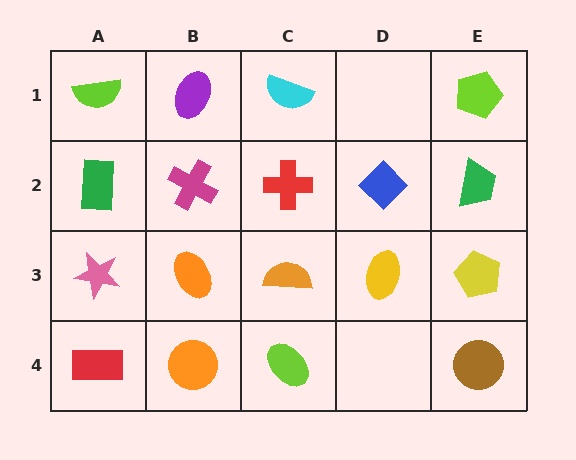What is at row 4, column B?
An orange circle.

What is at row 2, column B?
A magenta cross.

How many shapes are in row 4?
4 shapes.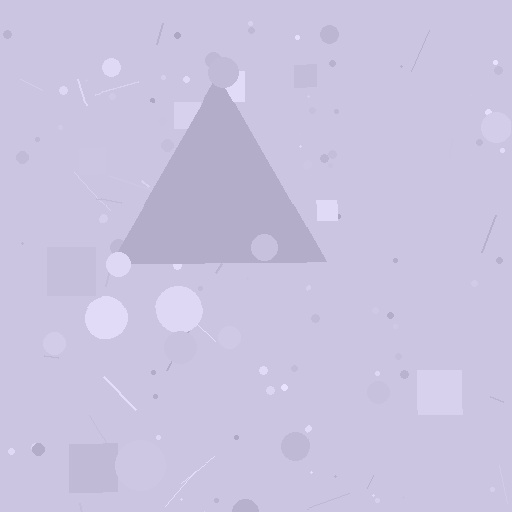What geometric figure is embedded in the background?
A triangle is embedded in the background.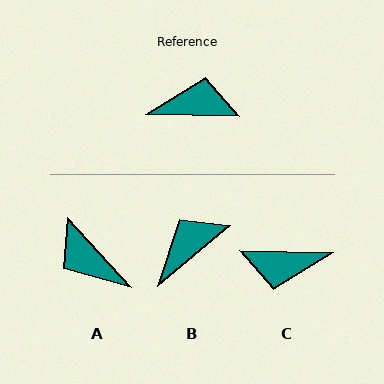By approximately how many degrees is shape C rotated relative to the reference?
Approximately 180 degrees clockwise.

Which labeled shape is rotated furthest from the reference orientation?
C, about 180 degrees away.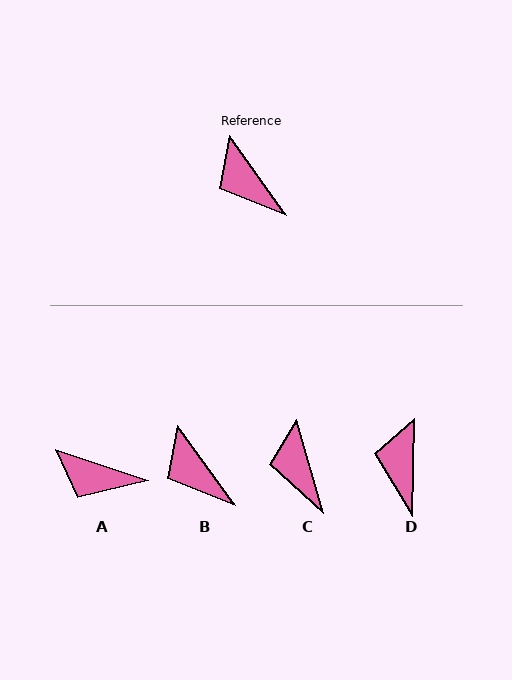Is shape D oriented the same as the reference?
No, it is off by about 37 degrees.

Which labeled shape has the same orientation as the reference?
B.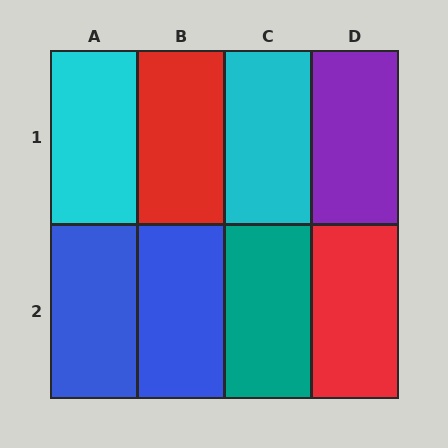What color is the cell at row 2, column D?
Red.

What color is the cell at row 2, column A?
Blue.